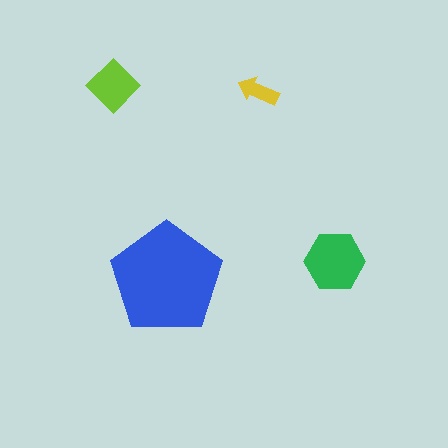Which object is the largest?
The blue pentagon.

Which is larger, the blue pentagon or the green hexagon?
The blue pentagon.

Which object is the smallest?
The yellow arrow.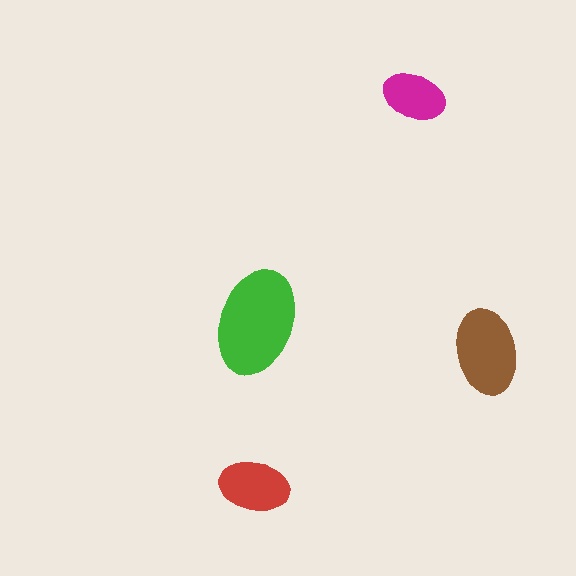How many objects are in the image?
There are 4 objects in the image.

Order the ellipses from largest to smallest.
the green one, the brown one, the red one, the magenta one.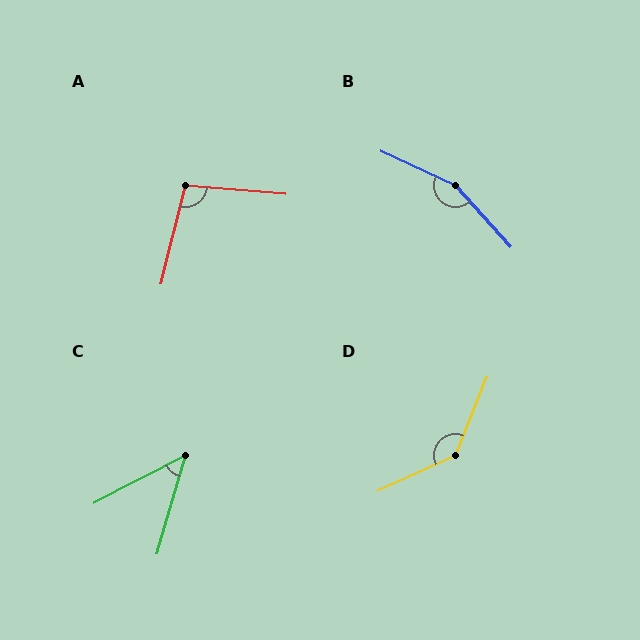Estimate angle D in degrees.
Approximately 136 degrees.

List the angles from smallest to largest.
C (47°), A (99°), D (136°), B (157°).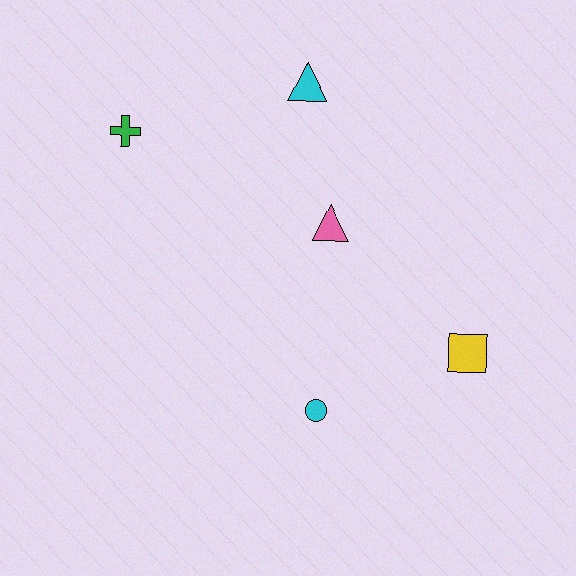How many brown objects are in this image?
There are no brown objects.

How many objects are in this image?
There are 5 objects.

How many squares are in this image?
There is 1 square.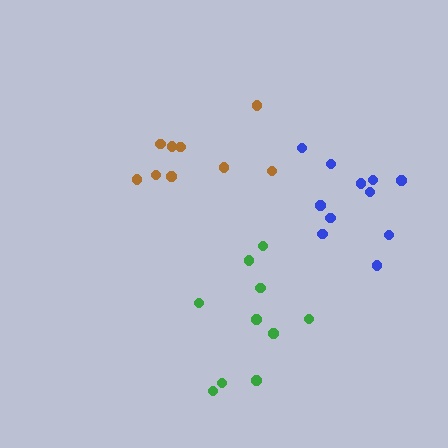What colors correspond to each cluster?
The clusters are colored: blue, green, brown.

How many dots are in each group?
Group 1: 11 dots, Group 2: 10 dots, Group 3: 9 dots (30 total).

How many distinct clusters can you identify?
There are 3 distinct clusters.